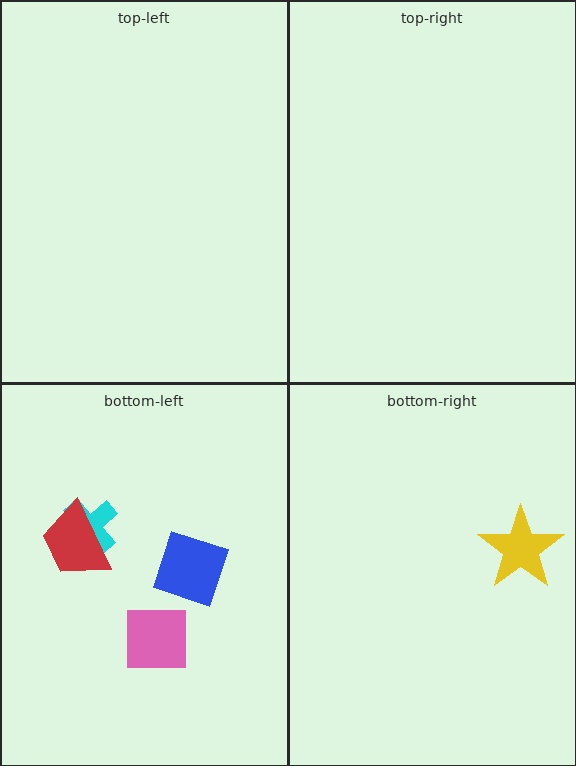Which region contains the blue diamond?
The bottom-left region.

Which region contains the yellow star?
The bottom-right region.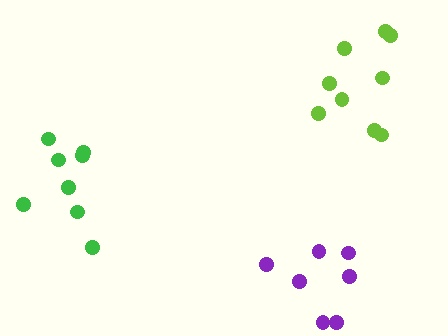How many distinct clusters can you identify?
There are 3 distinct clusters.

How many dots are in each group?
Group 1: 8 dots, Group 2: 7 dots, Group 3: 9 dots (24 total).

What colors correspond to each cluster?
The clusters are colored: green, purple, lime.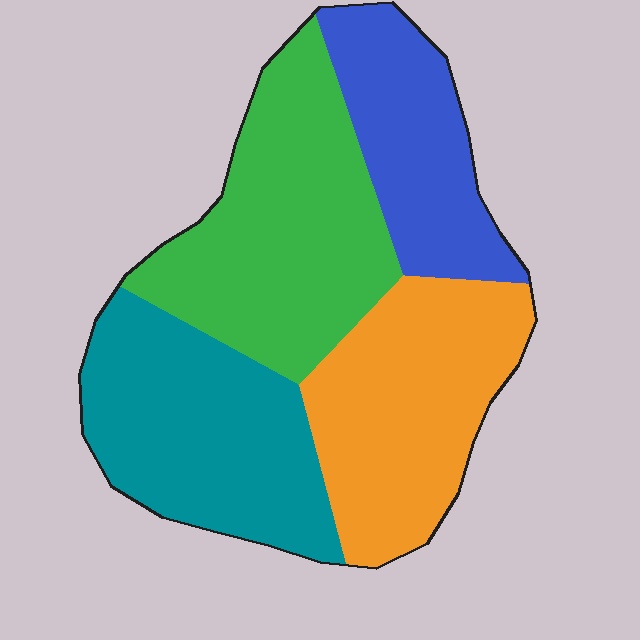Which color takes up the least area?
Blue, at roughly 20%.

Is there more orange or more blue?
Orange.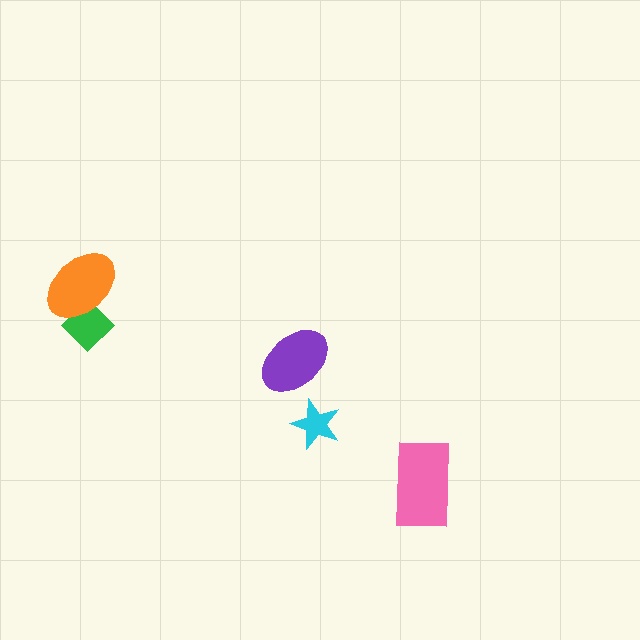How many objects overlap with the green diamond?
1 object overlaps with the green diamond.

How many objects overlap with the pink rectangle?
0 objects overlap with the pink rectangle.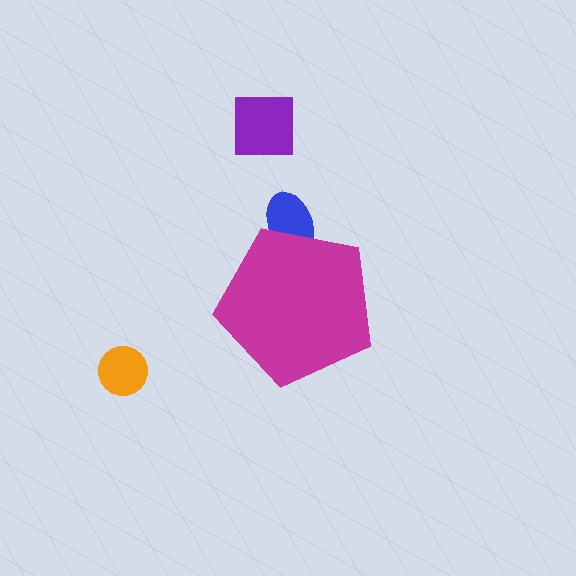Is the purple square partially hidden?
No, the purple square is fully visible.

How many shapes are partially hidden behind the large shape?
1 shape is partially hidden.